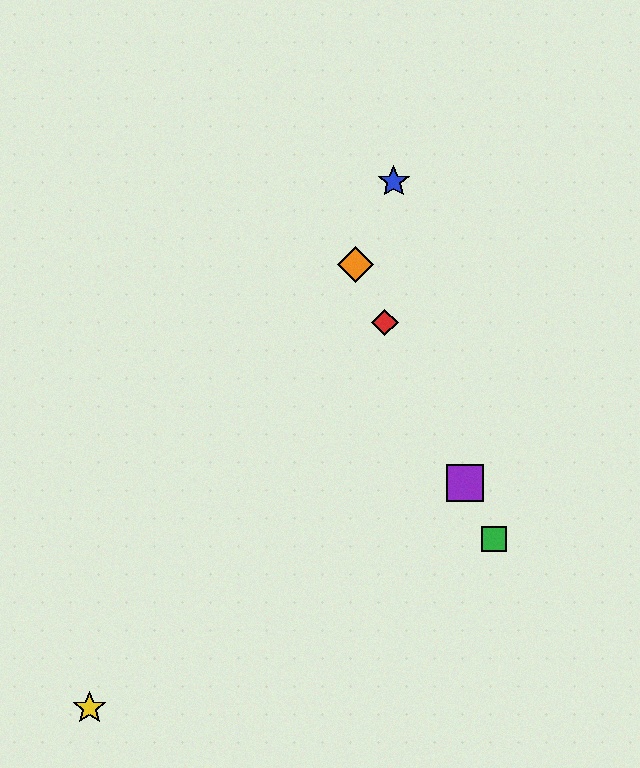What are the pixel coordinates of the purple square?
The purple square is at (465, 483).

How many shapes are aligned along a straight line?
4 shapes (the red diamond, the green square, the purple square, the orange diamond) are aligned along a straight line.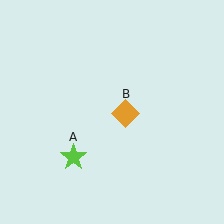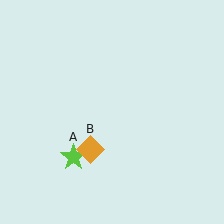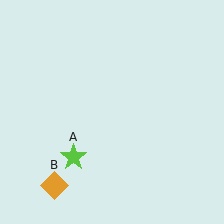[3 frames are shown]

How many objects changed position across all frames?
1 object changed position: orange diamond (object B).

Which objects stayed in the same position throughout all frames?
Lime star (object A) remained stationary.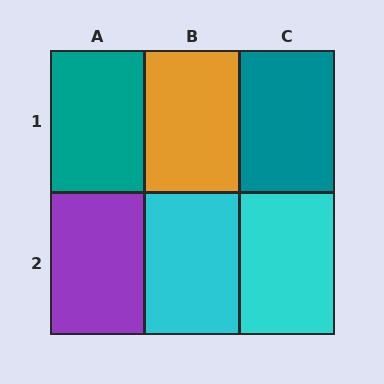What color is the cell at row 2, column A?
Purple.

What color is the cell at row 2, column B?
Cyan.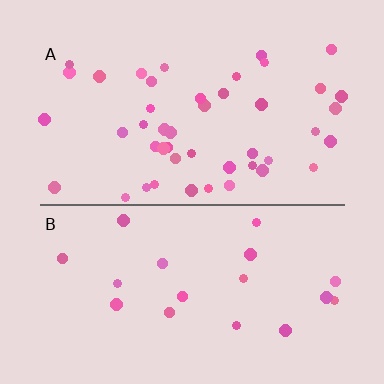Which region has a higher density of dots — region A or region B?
A (the top).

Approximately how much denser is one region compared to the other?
Approximately 2.4× — region A over region B.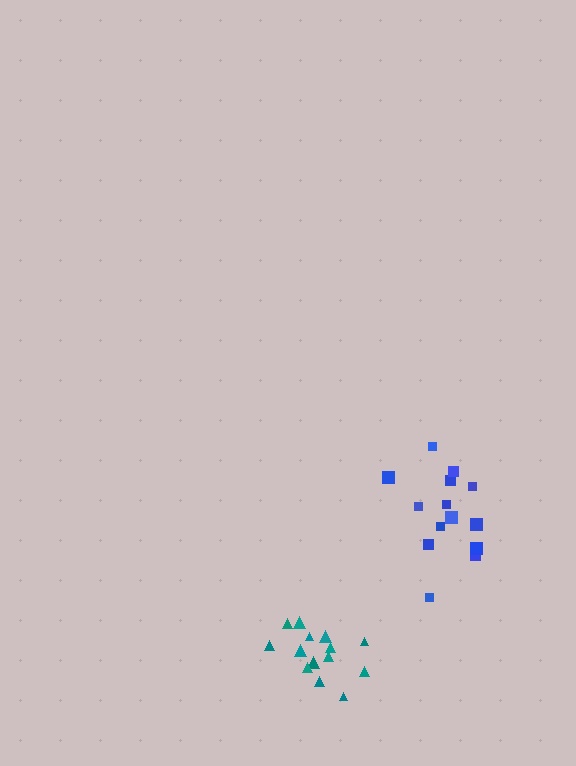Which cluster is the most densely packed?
Teal.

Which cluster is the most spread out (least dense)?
Blue.